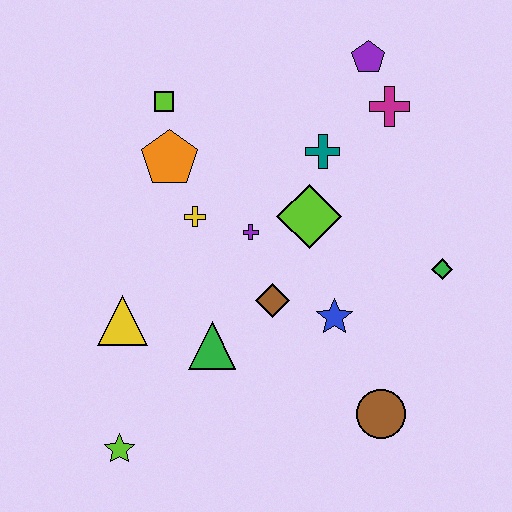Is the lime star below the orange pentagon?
Yes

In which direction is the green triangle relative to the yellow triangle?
The green triangle is to the right of the yellow triangle.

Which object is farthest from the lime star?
The purple pentagon is farthest from the lime star.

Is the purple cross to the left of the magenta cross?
Yes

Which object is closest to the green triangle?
The brown diamond is closest to the green triangle.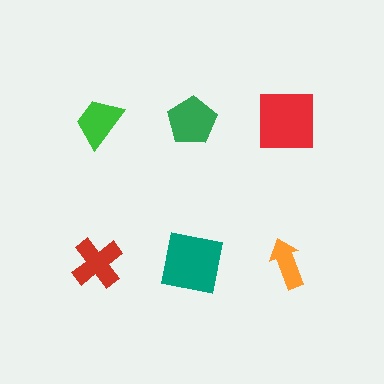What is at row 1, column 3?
A red square.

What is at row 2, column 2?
A teal square.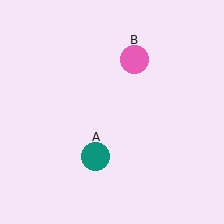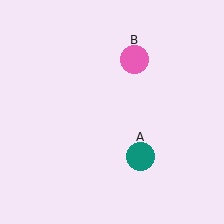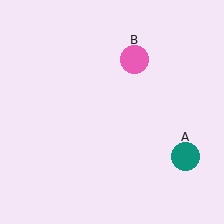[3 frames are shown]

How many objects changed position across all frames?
1 object changed position: teal circle (object A).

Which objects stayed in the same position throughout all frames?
Pink circle (object B) remained stationary.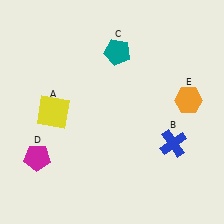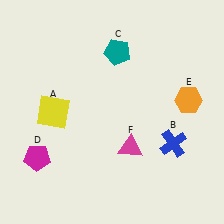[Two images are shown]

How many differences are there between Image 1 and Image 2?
There is 1 difference between the two images.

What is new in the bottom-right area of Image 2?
A magenta triangle (F) was added in the bottom-right area of Image 2.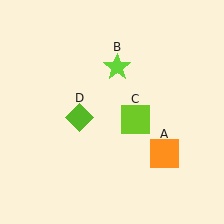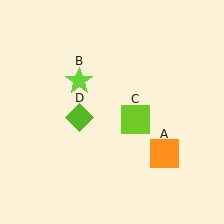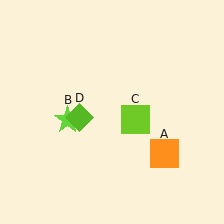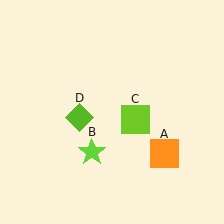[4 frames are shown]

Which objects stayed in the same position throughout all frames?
Orange square (object A) and lime square (object C) and lime diamond (object D) remained stationary.